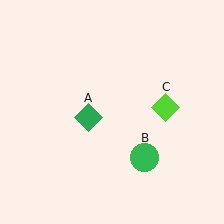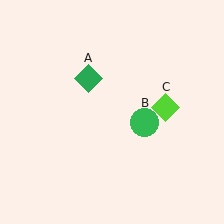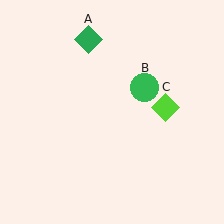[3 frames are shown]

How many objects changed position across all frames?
2 objects changed position: green diamond (object A), green circle (object B).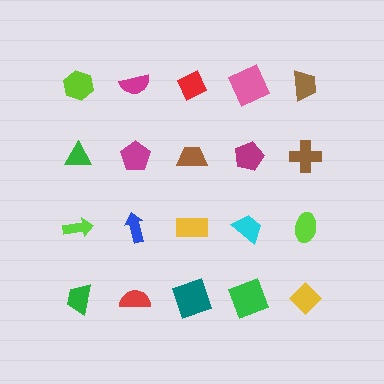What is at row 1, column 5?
A brown trapezoid.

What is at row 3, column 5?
A lime ellipse.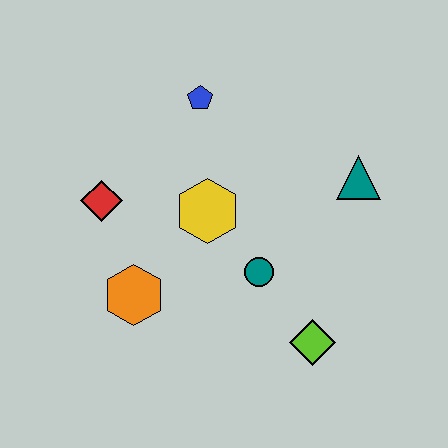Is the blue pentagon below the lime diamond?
No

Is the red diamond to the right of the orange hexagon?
No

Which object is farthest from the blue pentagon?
The lime diamond is farthest from the blue pentagon.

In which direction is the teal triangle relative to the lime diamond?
The teal triangle is above the lime diamond.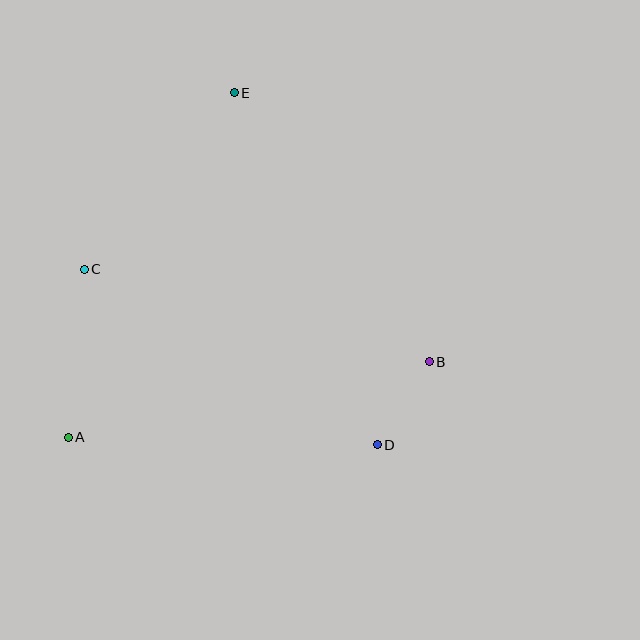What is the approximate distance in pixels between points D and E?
The distance between D and E is approximately 380 pixels.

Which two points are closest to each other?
Points B and D are closest to each other.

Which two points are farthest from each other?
Points A and E are farthest from each other.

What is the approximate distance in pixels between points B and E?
The distance between B and E is approximately 332 pixels.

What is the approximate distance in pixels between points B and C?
The distance between B and C is approximately 357 pixels.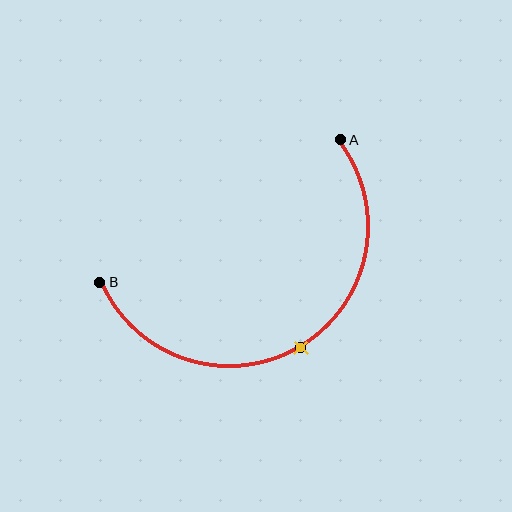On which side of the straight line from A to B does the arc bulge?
The arc bulges below the straight line connecting A and B.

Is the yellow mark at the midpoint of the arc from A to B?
Yes. The yellow mark lies on the arc at equal arc-length from both A and B — it is the arc midpoint.